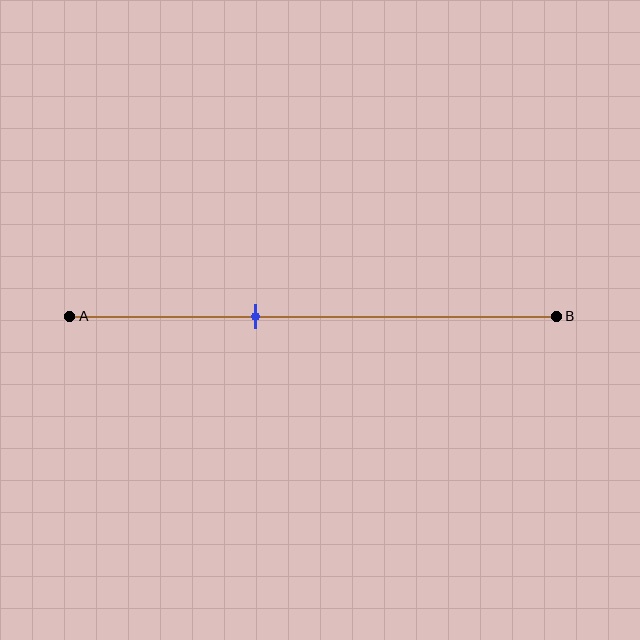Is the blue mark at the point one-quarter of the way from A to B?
No, the mark is at about 40% from A, not at the 25% one-quarter point.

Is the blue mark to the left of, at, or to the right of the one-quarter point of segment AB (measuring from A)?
The blue mark is to the right of the one-quarter point of segment AB.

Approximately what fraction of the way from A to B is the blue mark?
The blue mark is approximately 40% of the way from A to B.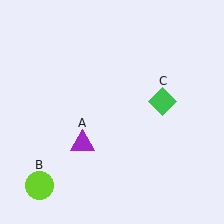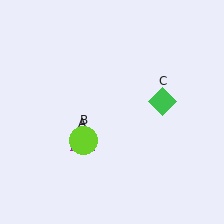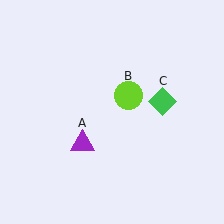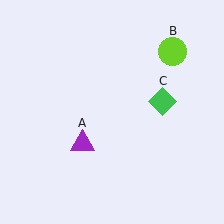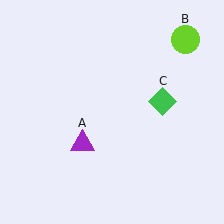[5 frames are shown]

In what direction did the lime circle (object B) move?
The lime circle (object B) moved up and to the right.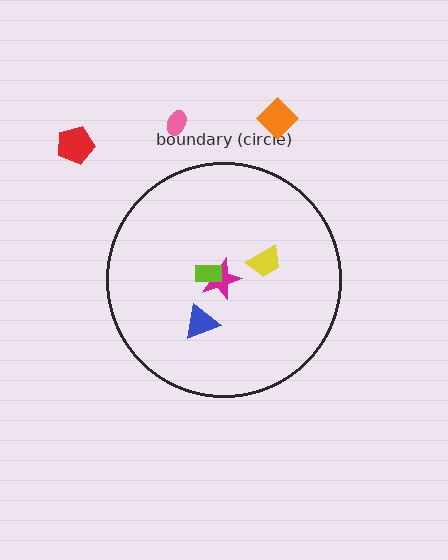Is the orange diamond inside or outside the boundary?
Outside.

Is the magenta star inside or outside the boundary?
Inside.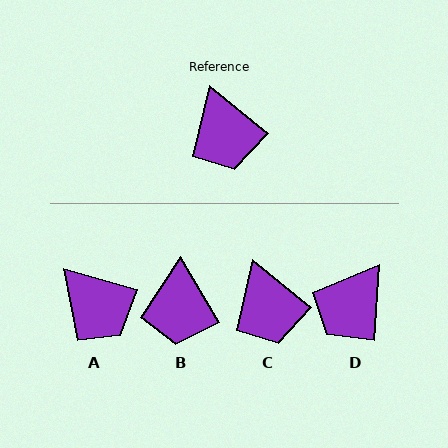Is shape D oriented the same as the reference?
No, it is off by about 54 degrees.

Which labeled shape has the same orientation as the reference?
C.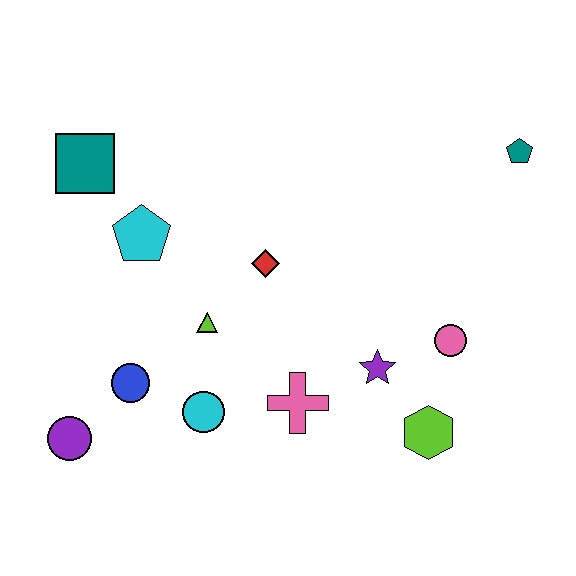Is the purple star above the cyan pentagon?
No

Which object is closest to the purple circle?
The blue circle is closest to the purple circle.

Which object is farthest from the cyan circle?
The teal pentagon is farthest from the cyan circle.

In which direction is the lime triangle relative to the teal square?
The lime triangle is below the teal square.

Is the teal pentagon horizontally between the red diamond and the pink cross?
No